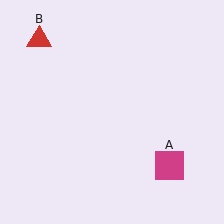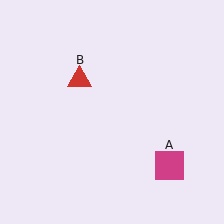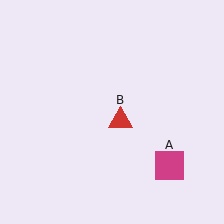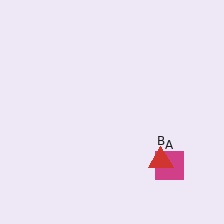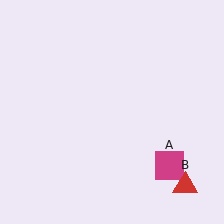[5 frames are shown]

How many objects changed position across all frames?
1 object changed position: red triangle (object B).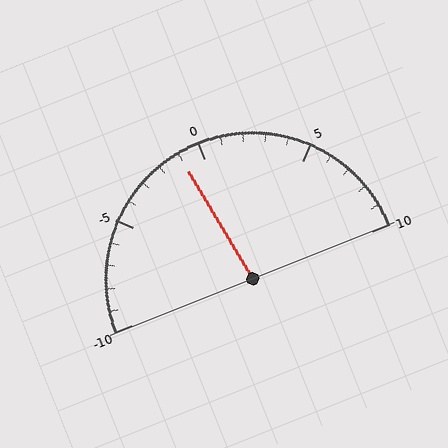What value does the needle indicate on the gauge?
The needle indicates approximately -1.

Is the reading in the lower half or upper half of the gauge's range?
The reading is in the lower half of the range (-10 to 10).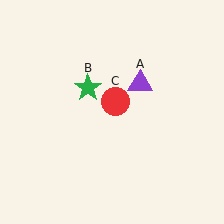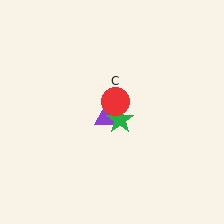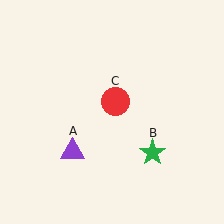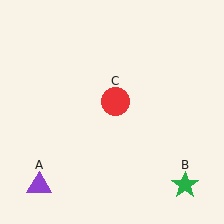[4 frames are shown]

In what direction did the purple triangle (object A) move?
The purple triangle (object A) moved down and to the left.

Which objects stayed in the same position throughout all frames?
Red circle (object C) remained stationary.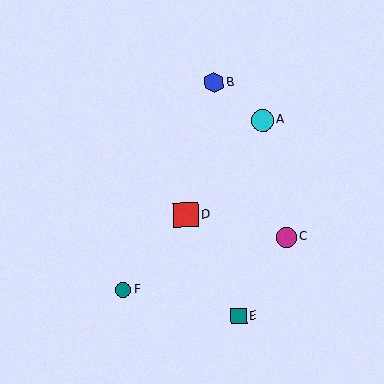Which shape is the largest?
The red square (labeled D) is the largest.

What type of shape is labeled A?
Shape A is a cyan circle.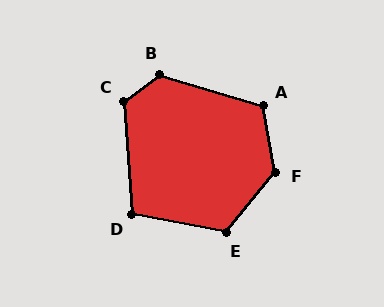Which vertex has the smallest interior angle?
D, at approximately 104 degrees.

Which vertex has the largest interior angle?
F, at approximately 130 degrees.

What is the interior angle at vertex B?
Approximately 126 degrees (obtuse).